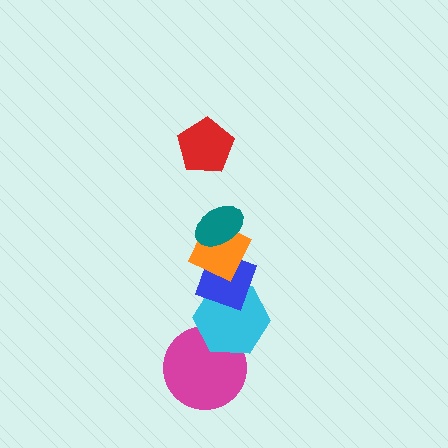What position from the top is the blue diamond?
The blue diamond is 4th from the top.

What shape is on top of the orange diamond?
The teal ellipse is on top of the orange diamond.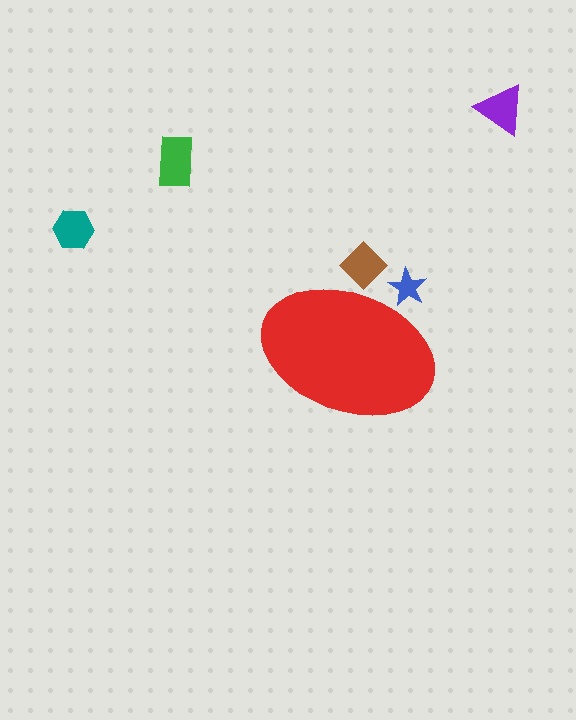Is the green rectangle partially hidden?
No, the green rectangle is fully visible.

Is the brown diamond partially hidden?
Yes, the brown diamond is partially hidden behind the red ellipse.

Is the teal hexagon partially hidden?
No, the teal hexagon is fully visible.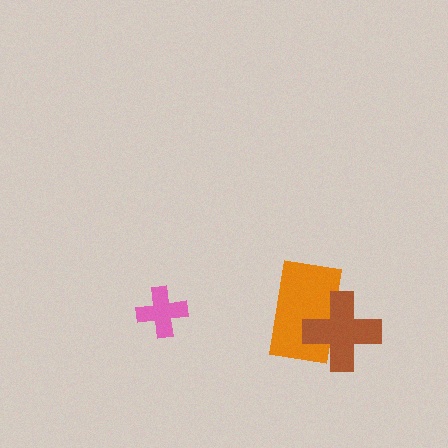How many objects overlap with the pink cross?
0 objects overlap with the pink cross.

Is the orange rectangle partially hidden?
Yes, it is partially covered by another shape.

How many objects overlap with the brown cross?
1 object overlaps with the brown cross.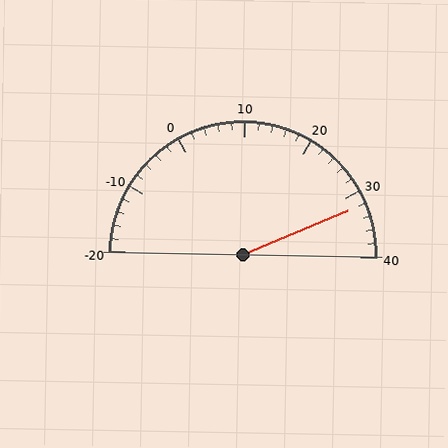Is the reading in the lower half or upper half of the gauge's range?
The reading is in the upper half of the range (-20 to 40).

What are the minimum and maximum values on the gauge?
The gauge ranges from -20 to 40.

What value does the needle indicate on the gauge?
The needle indicates approximately 32.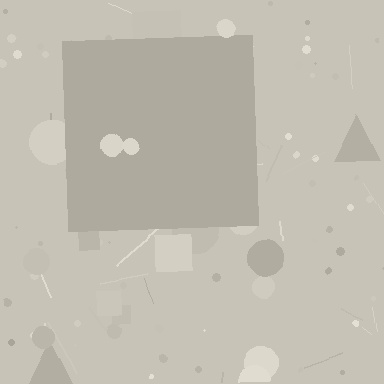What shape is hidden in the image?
A square is hidden in the image.